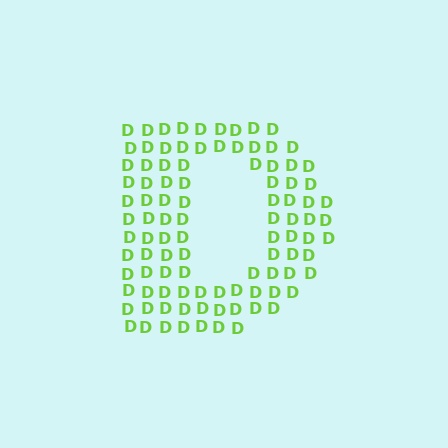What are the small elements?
The small elements are letter D's.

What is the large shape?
The large shape is the letter D.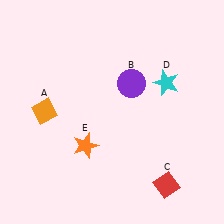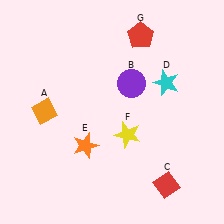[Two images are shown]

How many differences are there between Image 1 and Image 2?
There are 2 differences between the two images.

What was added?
A yellow star (F), a red pentagon (G) were added in Image 2.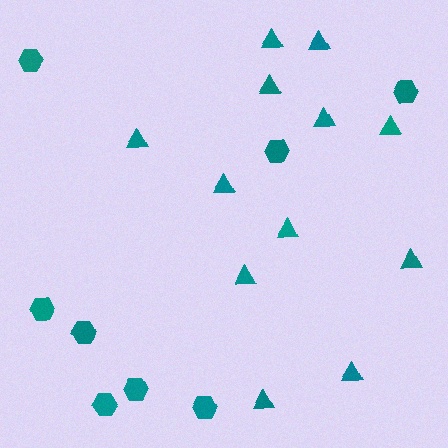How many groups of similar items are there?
There are 2 groups: one group of hexagons (8) and one group of triangles (12).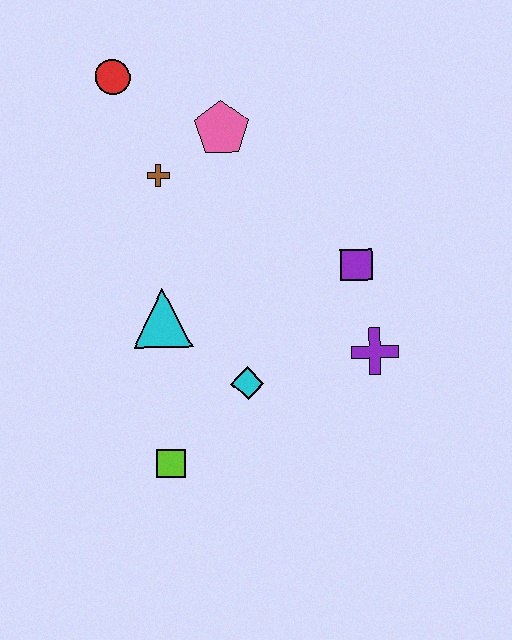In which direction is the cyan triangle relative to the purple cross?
The cyan triangle is to the left of the purple cross.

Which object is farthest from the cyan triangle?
The red circle is farthest from the cyan triangle.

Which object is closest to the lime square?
The cyan diamond is closest to the lime square.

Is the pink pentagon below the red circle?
Yes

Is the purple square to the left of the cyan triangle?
No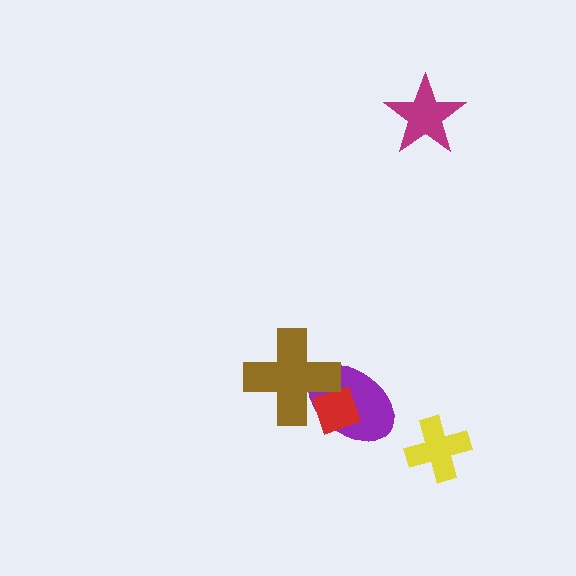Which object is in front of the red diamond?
The brown cross is in front of the red diamond.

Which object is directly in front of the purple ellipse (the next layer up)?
The red diamond is directly in front of the purple ellipse.